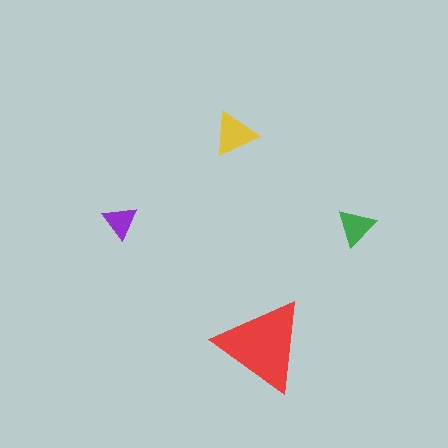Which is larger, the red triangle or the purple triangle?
The red one.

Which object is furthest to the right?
The green triangle is rightmost.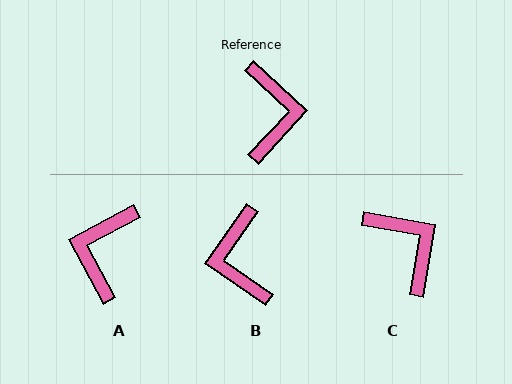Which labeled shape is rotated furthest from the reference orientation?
B, about 172 degrees away.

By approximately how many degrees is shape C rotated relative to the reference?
Approximately 33 degrees counter-clockwise.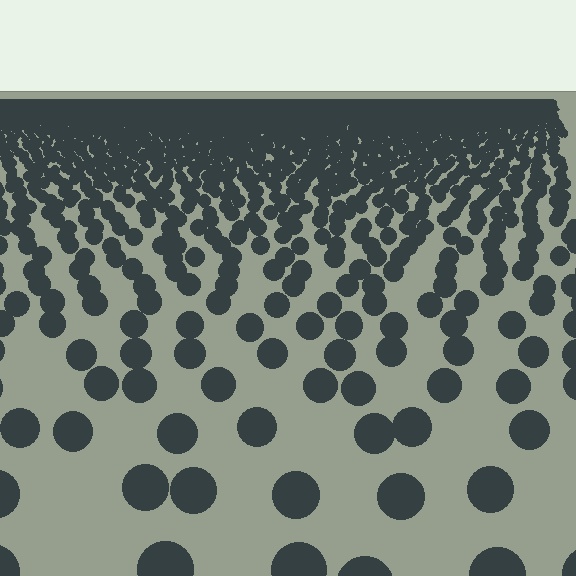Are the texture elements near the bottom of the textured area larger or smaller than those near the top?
Larger. Near the bottom, elements are closer to the viewer and appear at a bigger on-screen size.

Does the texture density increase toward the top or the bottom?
Density increases toward the top.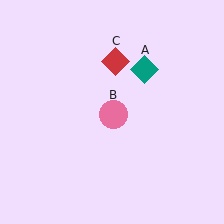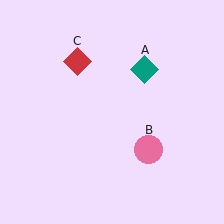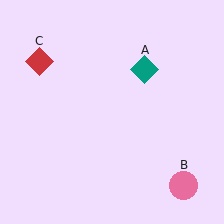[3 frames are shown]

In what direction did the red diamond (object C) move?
The red diamond (object C) moved left.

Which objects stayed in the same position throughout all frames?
Teal diamond (object A) remained stationary.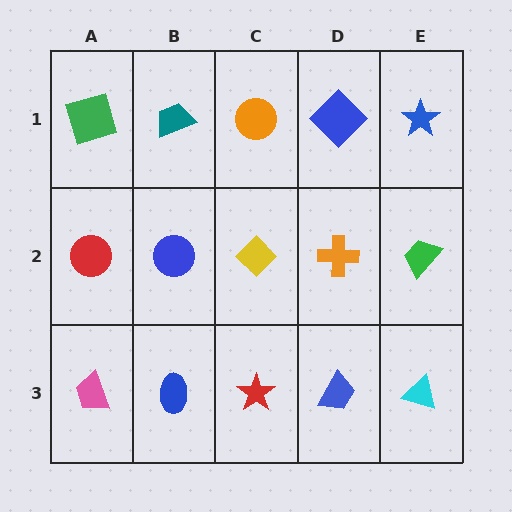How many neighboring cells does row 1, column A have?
2.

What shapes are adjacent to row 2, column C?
An orange circle (row 1, column C), a red star (row 3, column C), a blue circle (row 2, column B), an orange cross (row 2, column D).